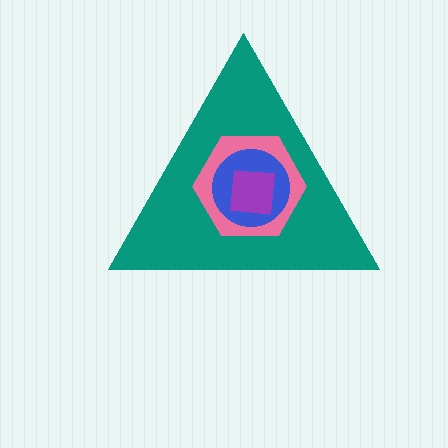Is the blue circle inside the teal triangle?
Yes.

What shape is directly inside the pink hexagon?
The blue circle.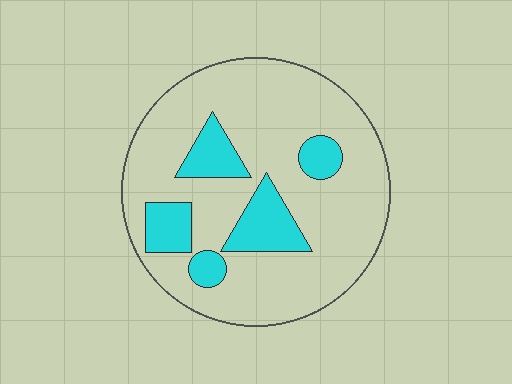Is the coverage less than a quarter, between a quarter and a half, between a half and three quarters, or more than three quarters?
Less than a quarter.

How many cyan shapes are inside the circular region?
5.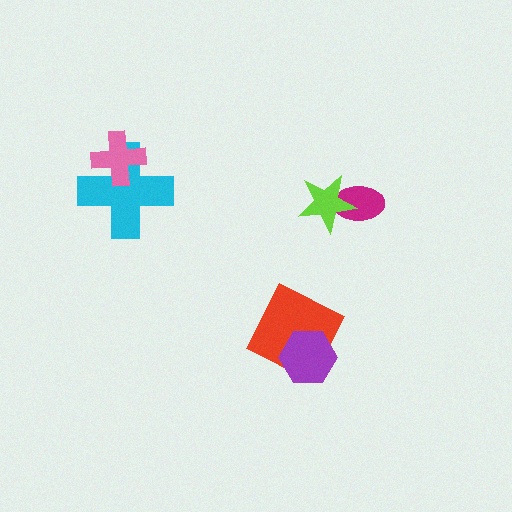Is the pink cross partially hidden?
No, no other shape covers it.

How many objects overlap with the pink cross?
1 object overlaps with the pink cross.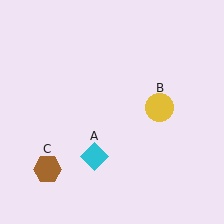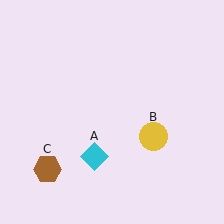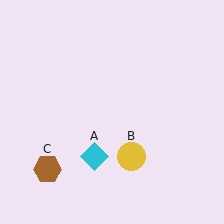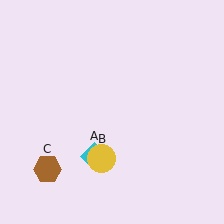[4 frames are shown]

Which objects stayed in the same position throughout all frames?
Cyan diamond (object A) and brown hexagon (object C) remained stationary.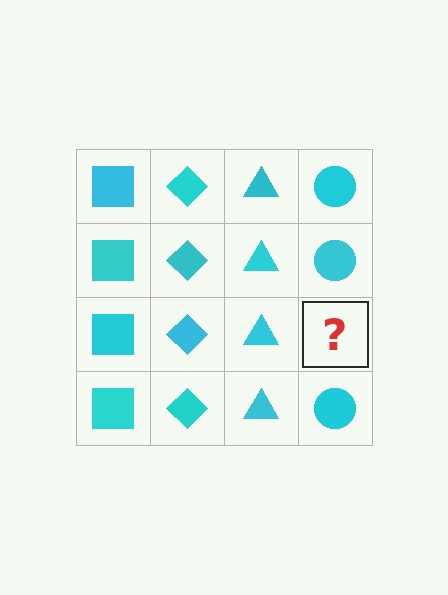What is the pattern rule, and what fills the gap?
The rule is that each column has a consistent shape. The gap should be filled with a cyan circle.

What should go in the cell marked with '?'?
The missing cell should contain a cyan circle.